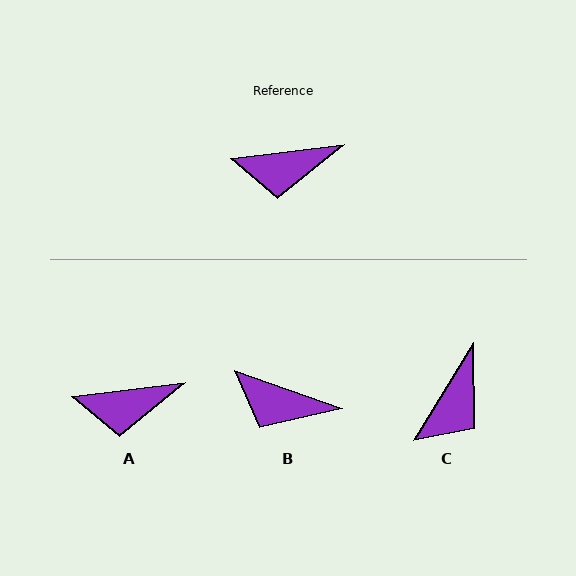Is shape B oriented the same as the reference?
No, it is off by about 27 degrees.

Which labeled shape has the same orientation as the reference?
A.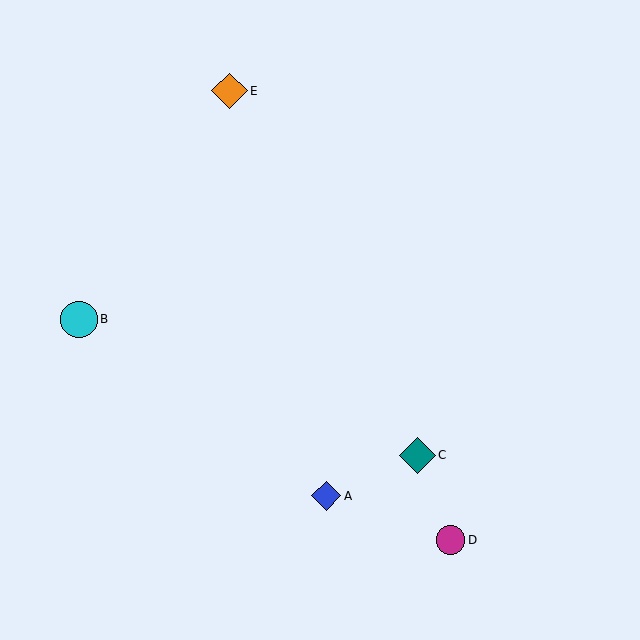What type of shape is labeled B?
Shape B is a cyan circle.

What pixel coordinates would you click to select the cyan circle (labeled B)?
Click at (79, 319) to select the cyan circle B.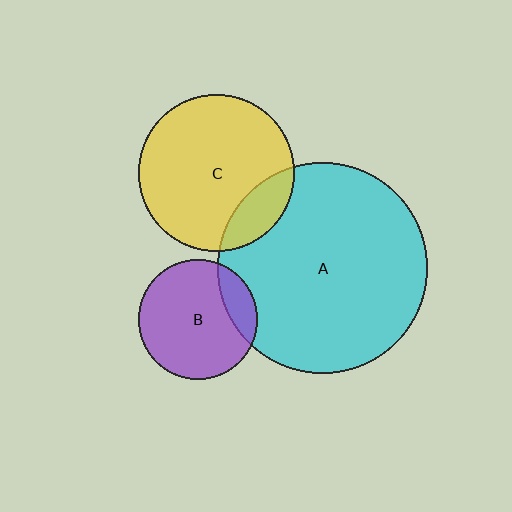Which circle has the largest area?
Circle A (cyan).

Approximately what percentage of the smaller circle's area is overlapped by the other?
Approximately 15%.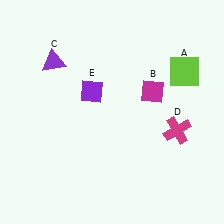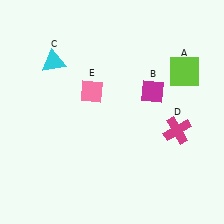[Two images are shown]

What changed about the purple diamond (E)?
In Image 1, E is purple. In Image 2, it changed to pink.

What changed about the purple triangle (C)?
In Image 1, C is purple. In Image 2, it changed to cyan.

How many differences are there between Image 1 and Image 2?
There are 2 differences between the two images.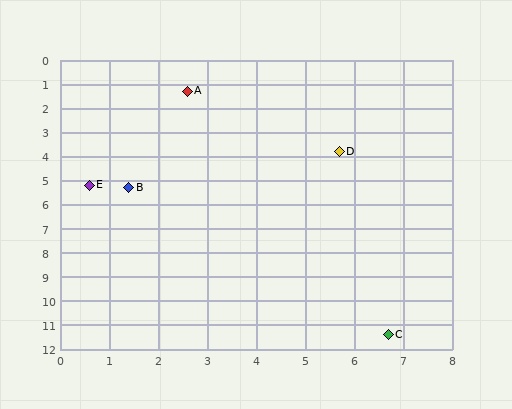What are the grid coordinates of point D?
Point D is at approximately (5.7, 3.8).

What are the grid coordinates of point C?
Point C is at approximately (6.7, 11.4).